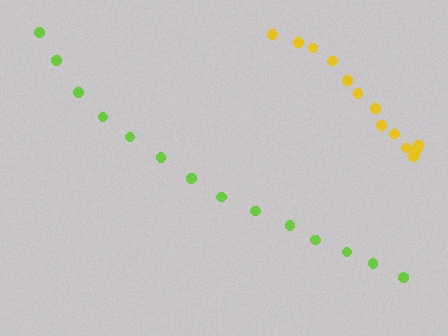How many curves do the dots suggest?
There are 2 distinct paths.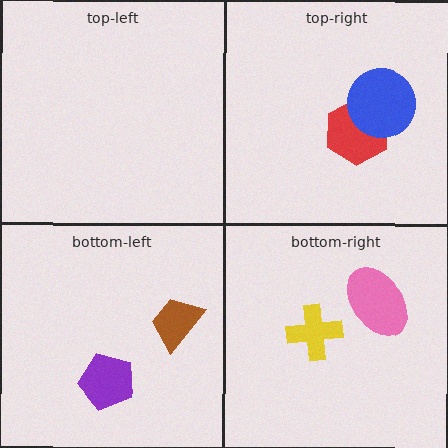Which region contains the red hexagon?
The top-right region.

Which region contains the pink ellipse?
The bottom-right region.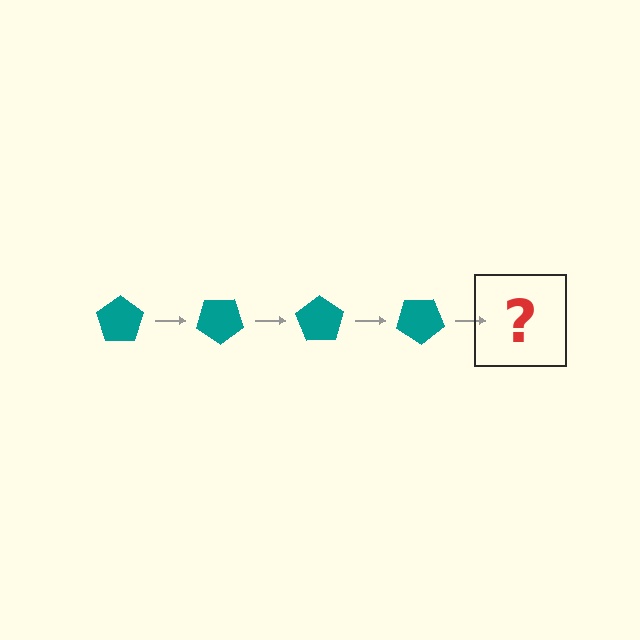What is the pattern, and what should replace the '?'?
The pattern is that the pentagon rotates 35 degrees each step. The '?' should be a teal pentagon rotated 140 degrees.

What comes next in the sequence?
The next element should be a teal pentagon rotated 140 degrees.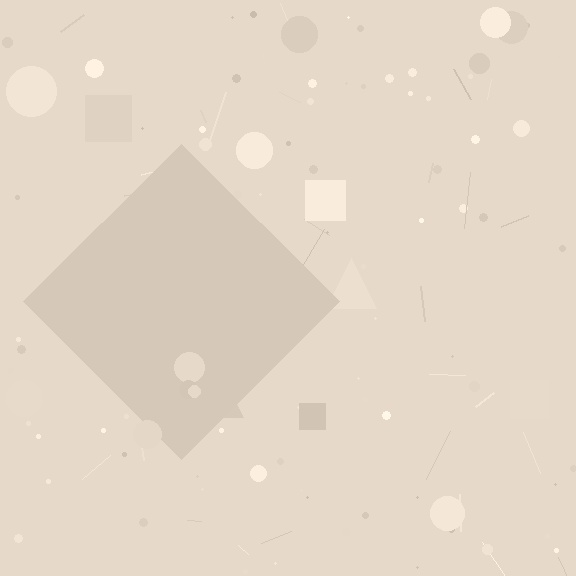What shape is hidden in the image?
A diamond is hidden in the image.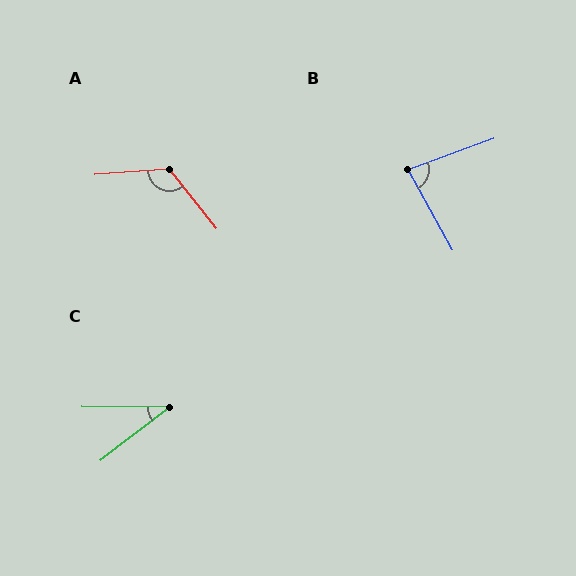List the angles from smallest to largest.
C (38°), B (81°), A (124°).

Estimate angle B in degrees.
Approximately 81 degrees.